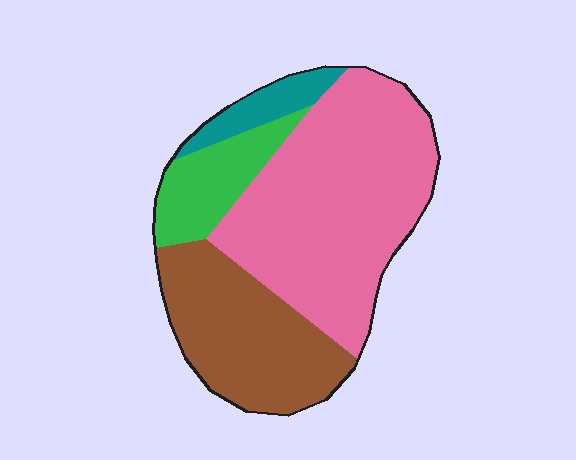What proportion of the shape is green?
Green covers around 15% of the shape.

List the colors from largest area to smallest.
From largest to smallest: pink, brown, green, teal.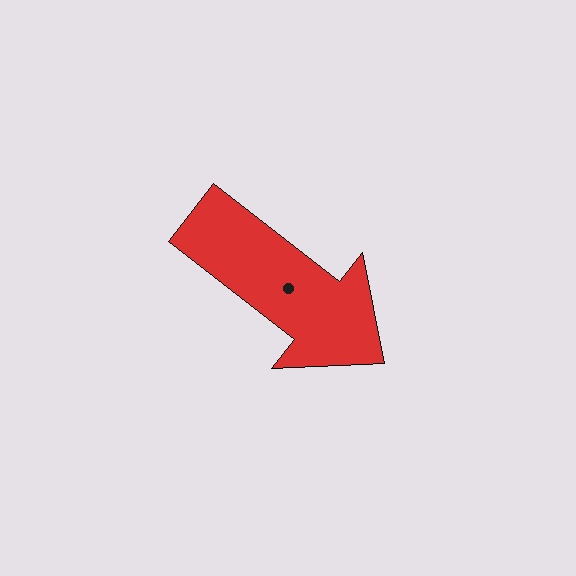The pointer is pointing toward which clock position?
Roughly 4 o'clock.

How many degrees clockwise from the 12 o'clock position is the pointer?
Approximately 128 degrees.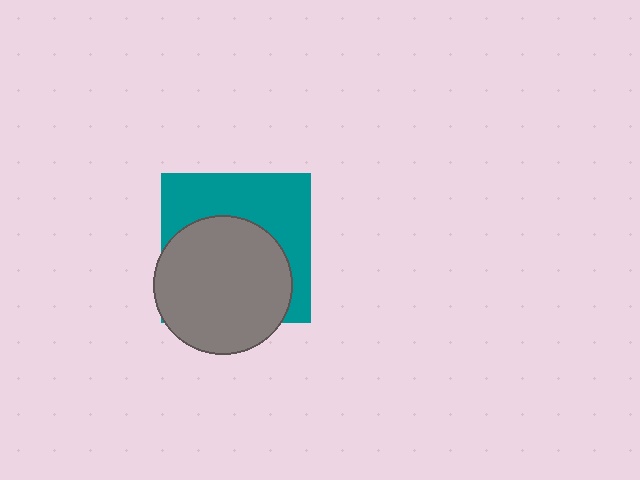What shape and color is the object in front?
The object in front is a gray circle.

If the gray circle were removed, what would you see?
You would see the complete teal square.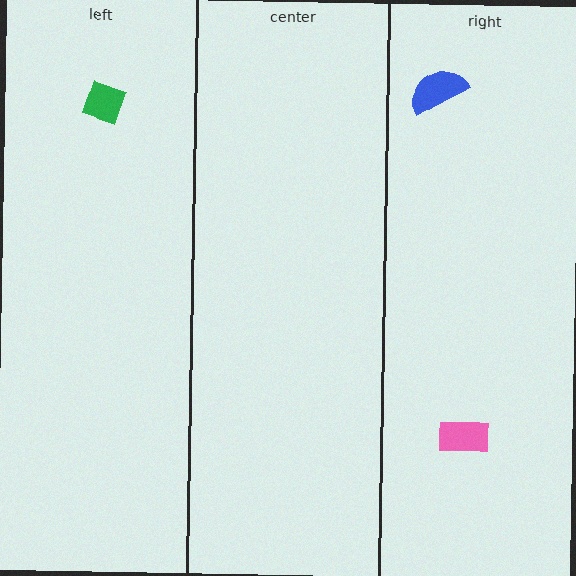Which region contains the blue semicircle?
The right region.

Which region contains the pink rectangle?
The right region.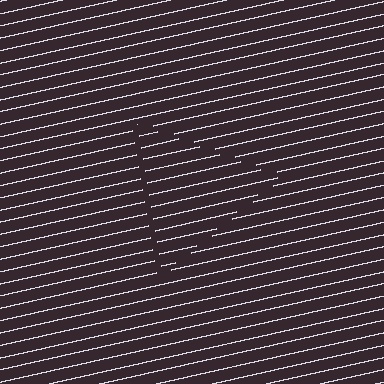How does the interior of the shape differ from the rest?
The interior of the shape contains the same grating, shifted by half a period — the contour is defined by the phase discontinuity where line-ends from the inner and outer gratings abut.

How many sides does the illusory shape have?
3 sides — the line-ends trace a triangle.